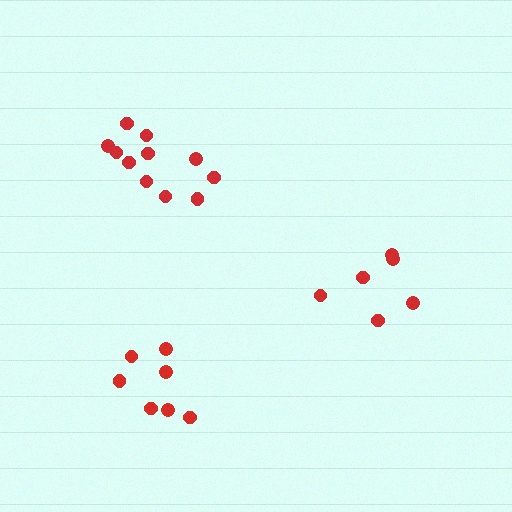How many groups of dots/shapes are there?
There are 3 groups.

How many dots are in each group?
Group 1: 11 dots, Group 2: 6 dots, Group 3: 7 dots (24 total).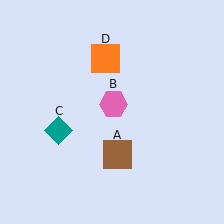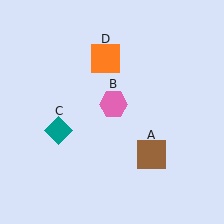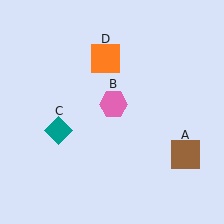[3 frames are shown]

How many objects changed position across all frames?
1 object changed position: brown square (object A).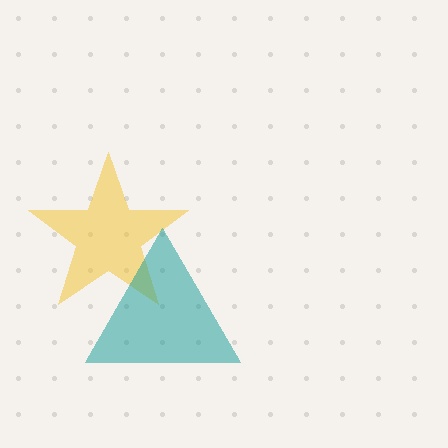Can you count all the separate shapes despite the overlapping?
Yes, there are 2 separate shapes.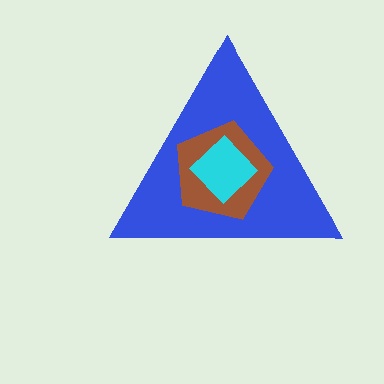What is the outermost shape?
The blue triangle.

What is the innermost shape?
The cyan diamond.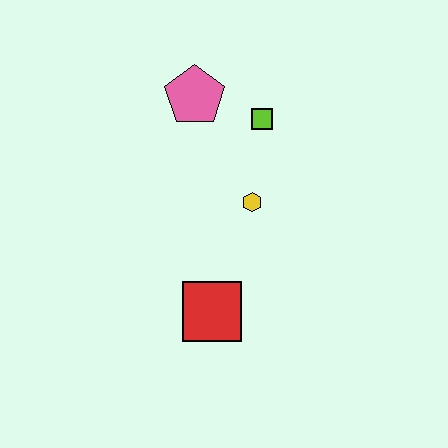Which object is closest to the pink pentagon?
The lime square is closest to the pink pentagon.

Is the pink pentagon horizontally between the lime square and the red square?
No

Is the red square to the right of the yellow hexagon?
No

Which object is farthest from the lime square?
The red square is farthest from the lime square.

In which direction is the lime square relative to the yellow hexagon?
The lime square is above the yellow hexagon.